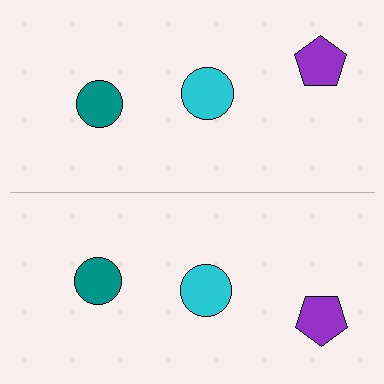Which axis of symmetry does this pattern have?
The pattern has a horizontal axis of symmetry running through the center of the image.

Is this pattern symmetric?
Yes, this pattern has bilateral (reflection) symmetry.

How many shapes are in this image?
There are 6 shapes in this image.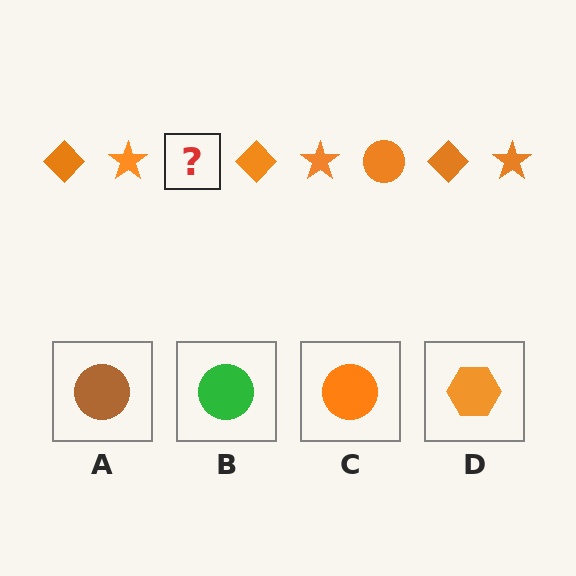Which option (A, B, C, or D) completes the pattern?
C.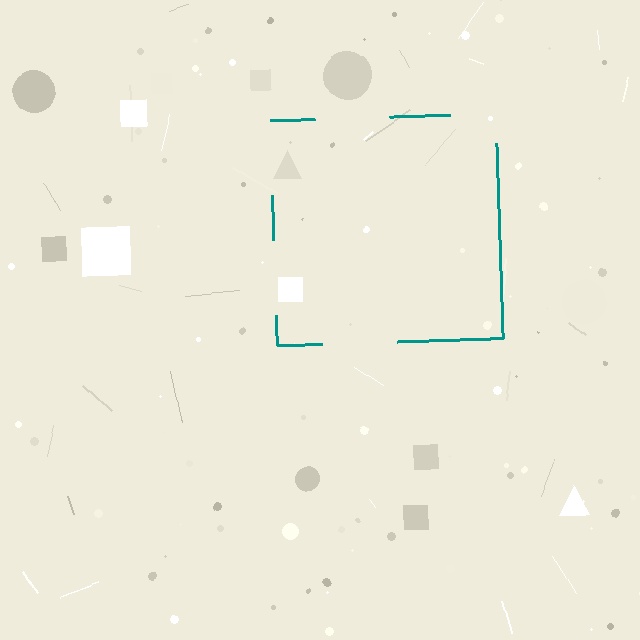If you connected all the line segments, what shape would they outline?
They would outline a square.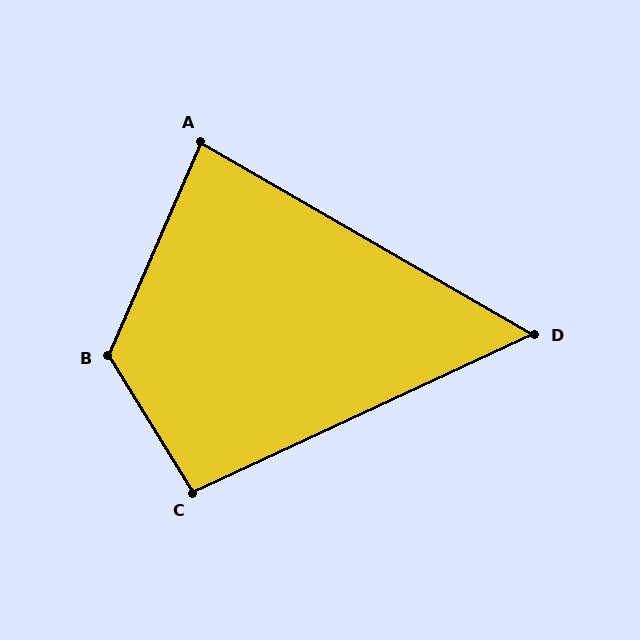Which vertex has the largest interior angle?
B, at approximately 125 degrees.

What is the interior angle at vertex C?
Approximately 97 degrees (obtuse).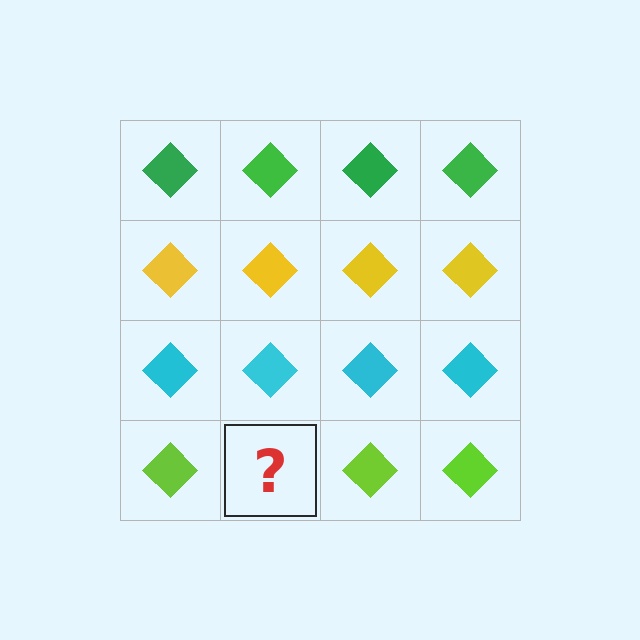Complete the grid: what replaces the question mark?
The question mark should be replaced with a lime diamond.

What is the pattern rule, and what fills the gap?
The rule is that each row has a consistent color. The gap should be filled with a lime diamond.